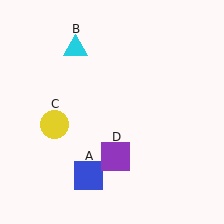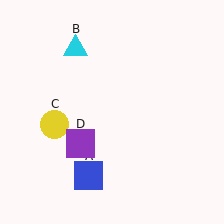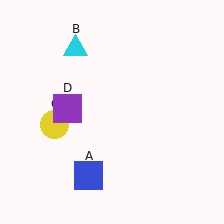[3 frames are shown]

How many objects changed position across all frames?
1 object changed position: purple square (object D).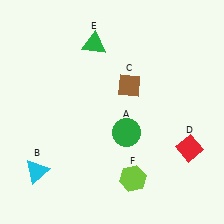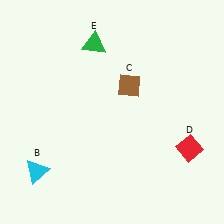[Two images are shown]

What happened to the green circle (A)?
The green circle (A) was removed in Image 2. It was in the bottom-right area of Image 1.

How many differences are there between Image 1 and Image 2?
There are 2 differences between the two images.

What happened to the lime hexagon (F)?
The lime hexagon (F) was removed in Image 2. It was in the bottom-right area of Image 1.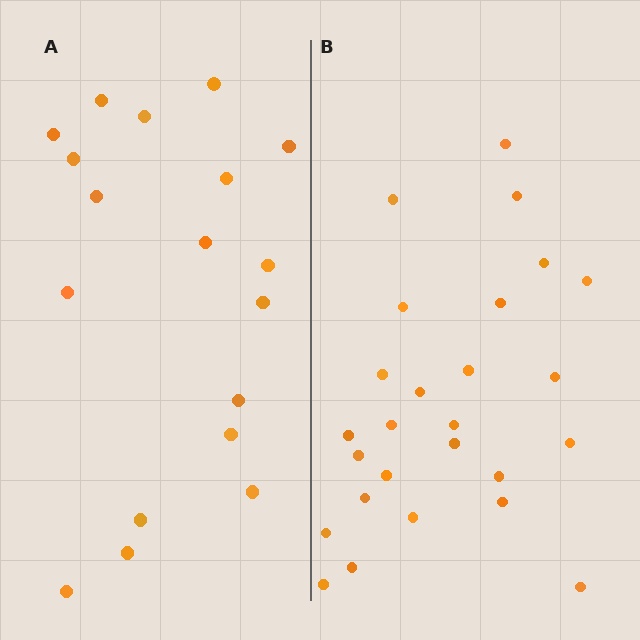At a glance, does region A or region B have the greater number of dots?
Region B (the right region) has more dots.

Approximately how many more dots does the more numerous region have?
Region B has roughly 8 or so more dots than region A.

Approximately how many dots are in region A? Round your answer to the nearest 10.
About 20 dots. (The exact count is 18, which rounds to 20.)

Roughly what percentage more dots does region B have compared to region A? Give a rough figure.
About 45% more.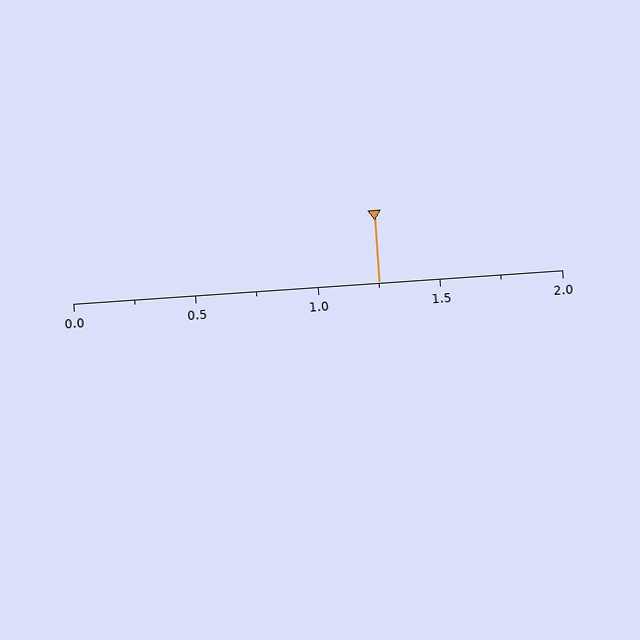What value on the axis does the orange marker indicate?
The marker indicates approximately 1.25.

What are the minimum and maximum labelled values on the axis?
The axis runs from 0.0 to 2.0.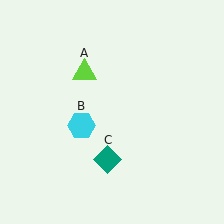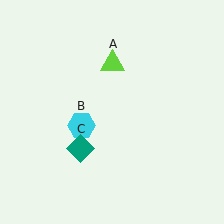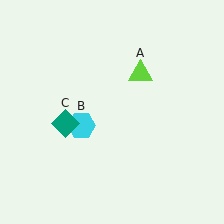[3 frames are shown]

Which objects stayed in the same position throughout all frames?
Cyan hexagon (object B) remained stationary.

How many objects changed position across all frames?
2 objects changed position: lime triangle (object A), teal diamond (object C).